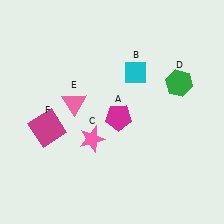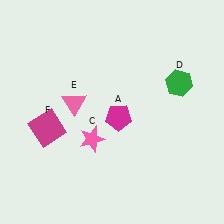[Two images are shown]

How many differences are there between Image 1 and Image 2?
There is 1 difference between the two images.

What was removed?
The cyan diamond (B) was removed in Image 2.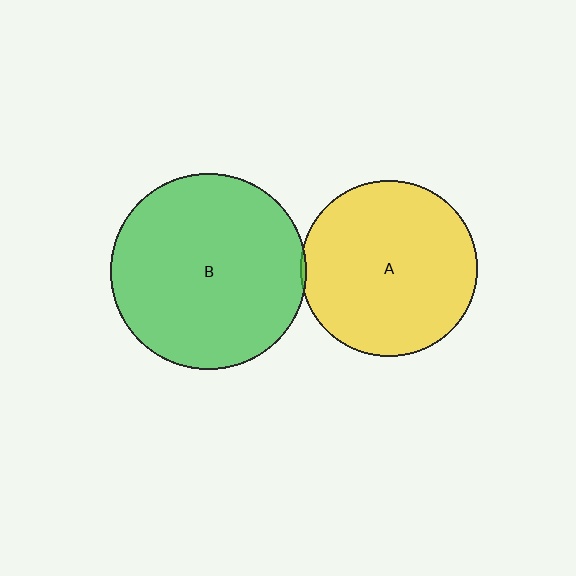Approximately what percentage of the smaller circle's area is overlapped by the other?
Approximately 5%.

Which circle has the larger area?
Circle B (green).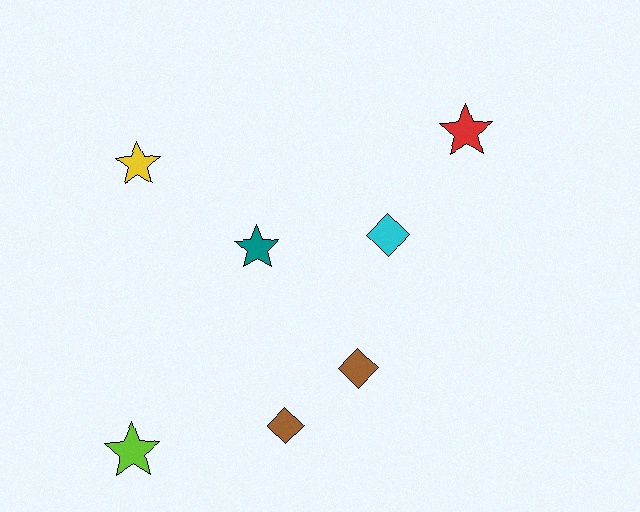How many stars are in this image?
There are 4 stars.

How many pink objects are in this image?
There are no pink objects.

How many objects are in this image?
There are 7 objects.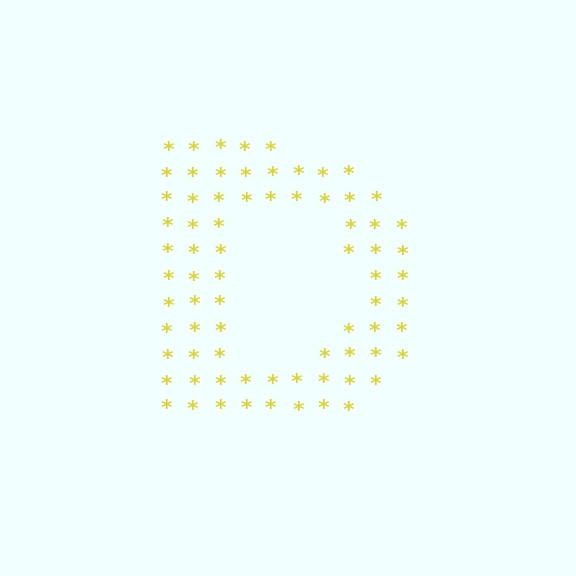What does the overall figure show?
The overall figure shows the letter D.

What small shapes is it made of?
It is made of small asterisks.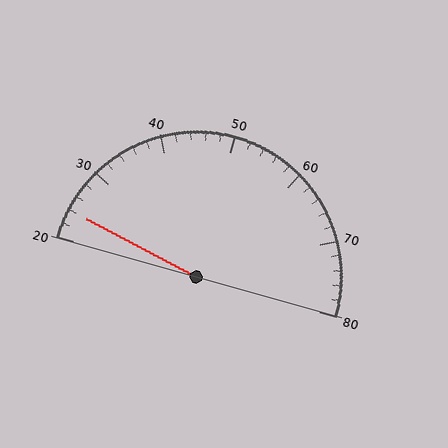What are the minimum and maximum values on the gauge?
The gauge ranges from 20 to 80.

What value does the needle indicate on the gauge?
The needle indicates approximately 24.